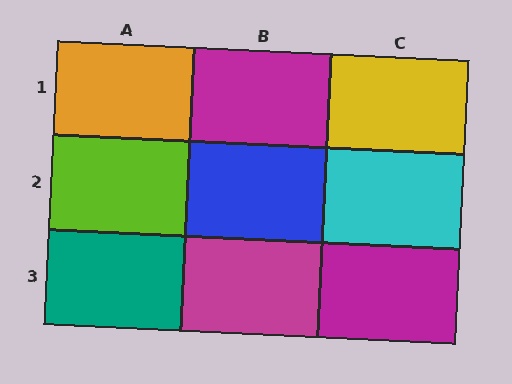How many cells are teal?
1 cell is teal.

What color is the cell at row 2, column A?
Lime.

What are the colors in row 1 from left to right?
Orange, magenta, yellow.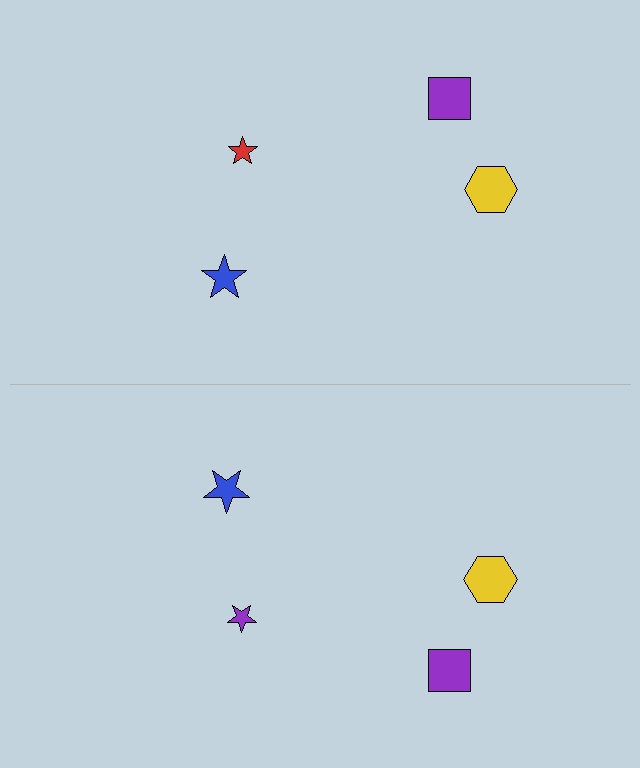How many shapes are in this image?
There are 8 shapes in this image.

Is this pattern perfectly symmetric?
No, the pattern is not perfectly symmetric. The purple star on the bottom side breaks the symmetry — its mirror counterpart is red.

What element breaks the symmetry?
The purple star on the bottom side breaks the symmetry — its mirror counterpart is red.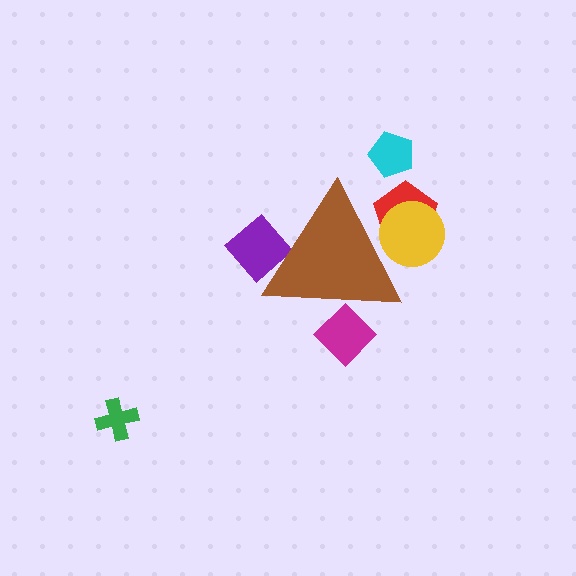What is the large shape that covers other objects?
A brown triangle.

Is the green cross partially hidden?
No, the green cross is fully visible.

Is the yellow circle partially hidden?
Yes, the yellow circle is partially hidden behind the brown triangle.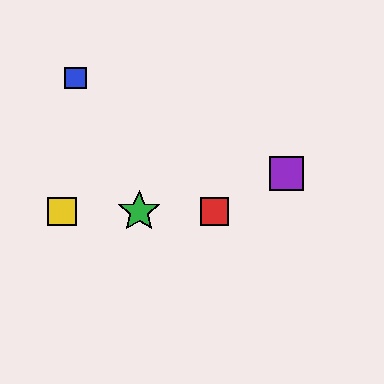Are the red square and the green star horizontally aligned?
Yes, both are at y≈212.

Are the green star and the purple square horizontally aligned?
No, the green star is at y≈212 and the purple square is at y≈174.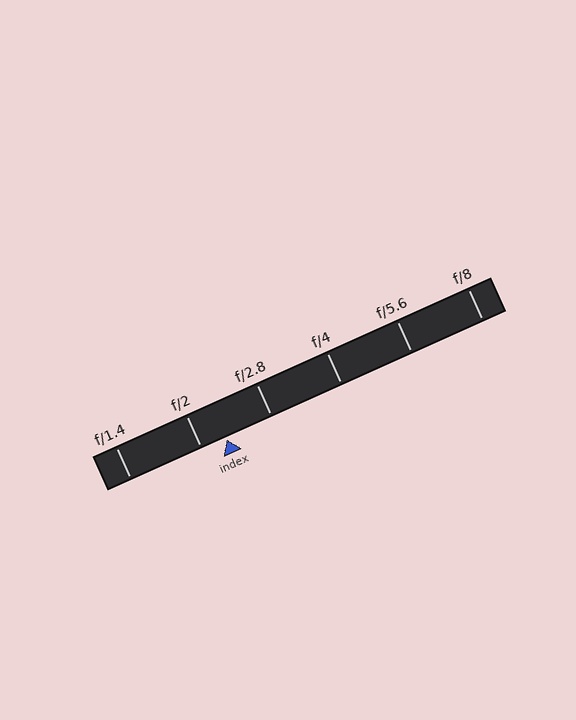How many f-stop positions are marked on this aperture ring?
There are 6 f-stop positions marked.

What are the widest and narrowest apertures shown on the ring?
The widest aperture shown is f/1.4 and the narrowest is f/8.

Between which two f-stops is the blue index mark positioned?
The index mark is between f/2 and f/2.8.